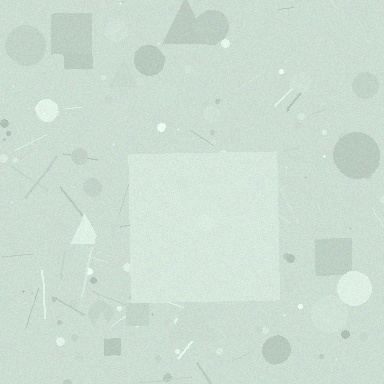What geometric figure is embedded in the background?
A square is embedded in the background.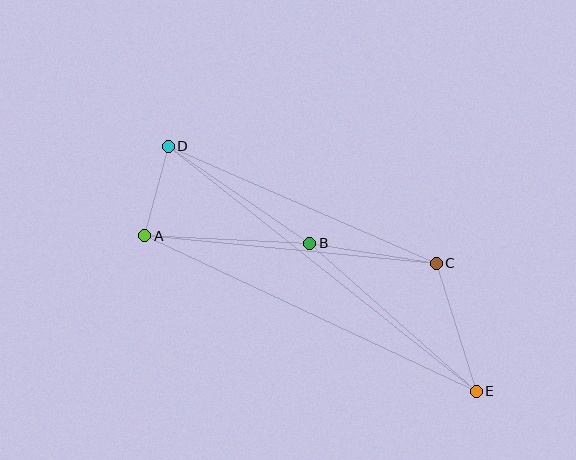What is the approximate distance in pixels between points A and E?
The distance between A and E is approximately 366 pixels.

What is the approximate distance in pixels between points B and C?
The distance between B and C is approximately 128 pixels.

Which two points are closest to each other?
Points A and D are closest to each other.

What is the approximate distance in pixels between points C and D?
The distance between C and D is approximately 293 pixels.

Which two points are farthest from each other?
Points D and E are farthest from each other.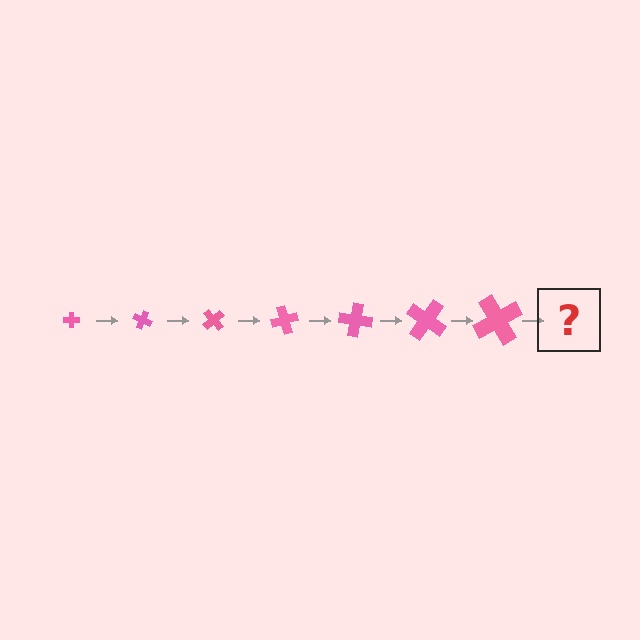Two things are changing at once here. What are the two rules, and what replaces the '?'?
The two rules are that the cross grows larger each step and it rotates 25 degrees each step. The '?' should be a cross, larger than the previous one and rotated 175 degrees from the start.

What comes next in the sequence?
The next element should be a cross, larger than the previous one and rotated 175 degrees from the start.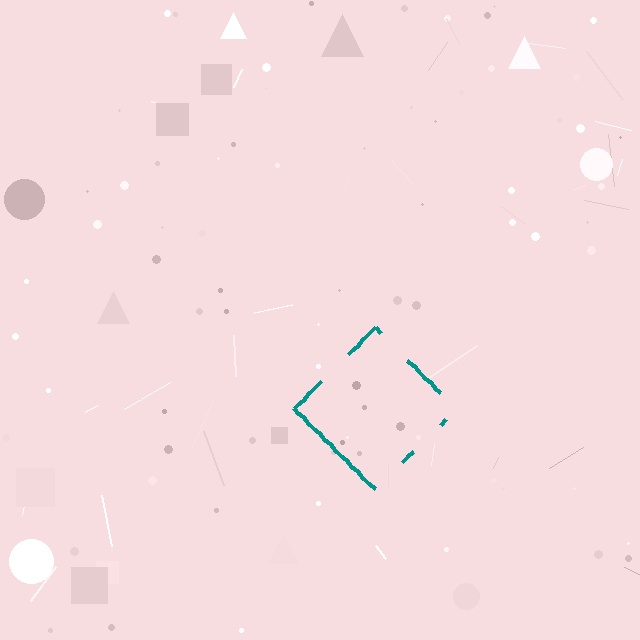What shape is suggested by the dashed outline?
The dashed outline suggests a diamond.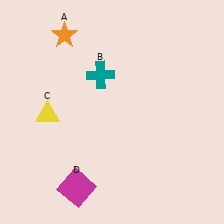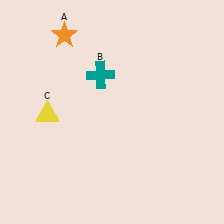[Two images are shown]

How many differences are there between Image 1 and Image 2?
There is 1 difference between the two images.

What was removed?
The magenta square (D) was removed in Image 2.